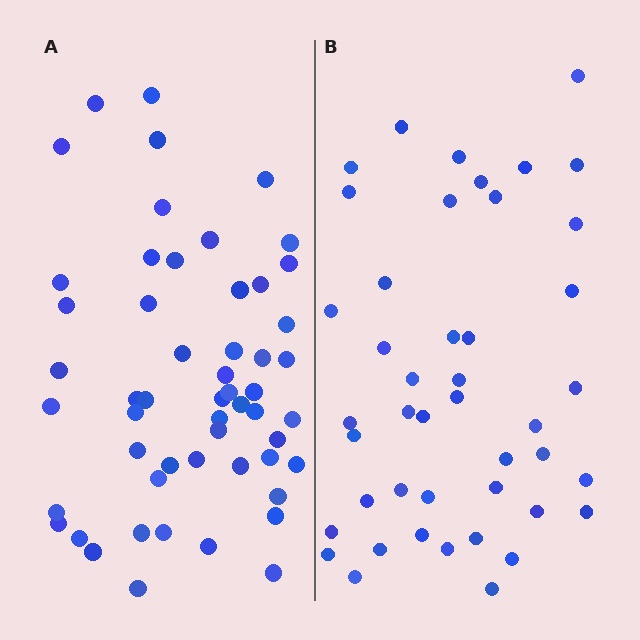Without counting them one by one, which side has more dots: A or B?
Region A (the left region) has more dots.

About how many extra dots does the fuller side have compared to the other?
Region A has roughly 10 or so more dots than region B.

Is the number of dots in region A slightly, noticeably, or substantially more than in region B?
Region A has only slightly more — the two regions are fairly close. The ratio is roughly 1.2 to 1.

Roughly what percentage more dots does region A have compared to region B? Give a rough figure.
About 25% more.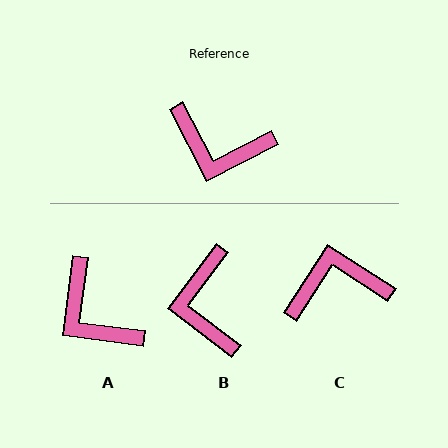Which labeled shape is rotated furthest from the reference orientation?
C, about 150 degrees away.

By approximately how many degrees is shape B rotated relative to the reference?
Approximately 64 degrees clockwise.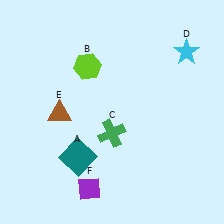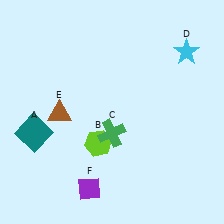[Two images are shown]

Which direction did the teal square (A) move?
The teal square (A) moved left.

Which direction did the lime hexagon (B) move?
The lime hexagon (B) moved down.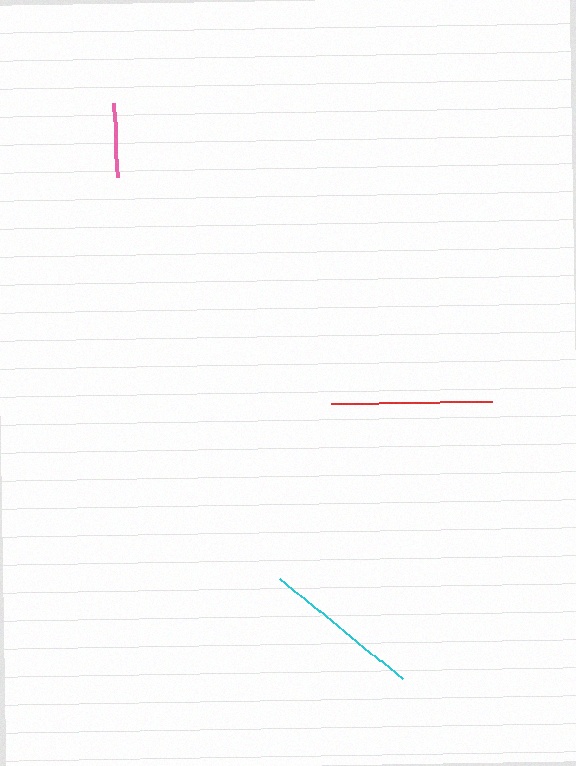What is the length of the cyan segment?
The cyan segment is approximately 159 pixels long.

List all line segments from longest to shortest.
From longest to shortest: red, cyan, pink.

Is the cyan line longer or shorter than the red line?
The red line is longer than the cyan line.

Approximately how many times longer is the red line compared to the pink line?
The red line is approximately 2.2 times the length of the pink line.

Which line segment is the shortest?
The pink line is the shortest at approximately 74 pixels.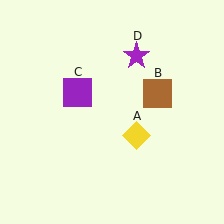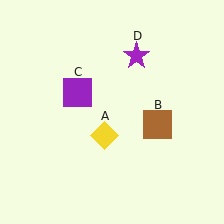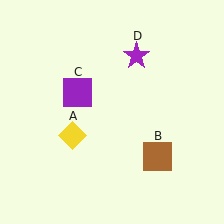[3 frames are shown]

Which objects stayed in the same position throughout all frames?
Purple square (object C) and purple star (object D) remained stationary.